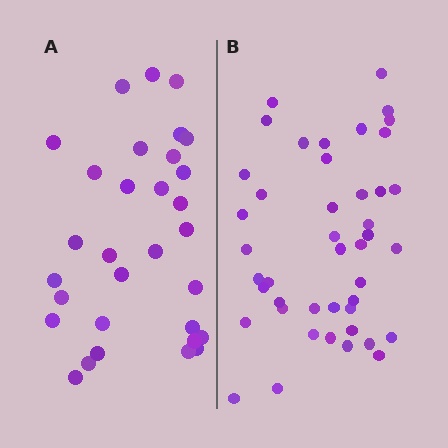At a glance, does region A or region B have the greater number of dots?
Region B (the right region) has more dots.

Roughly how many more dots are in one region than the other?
Region B has approximately 15 more dots than region A.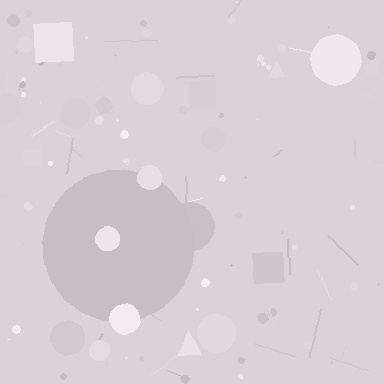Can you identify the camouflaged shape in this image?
The camouflaged shape is a circle.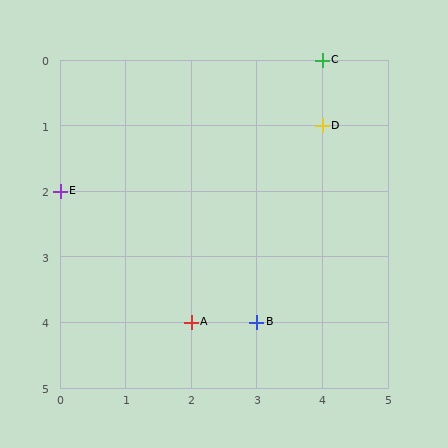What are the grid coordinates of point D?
Point D is at grid coordinates (4, 1).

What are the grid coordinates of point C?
Point C is at grid coordinates (4, 0).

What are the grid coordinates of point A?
Point A is at grid coordinates (2, 4).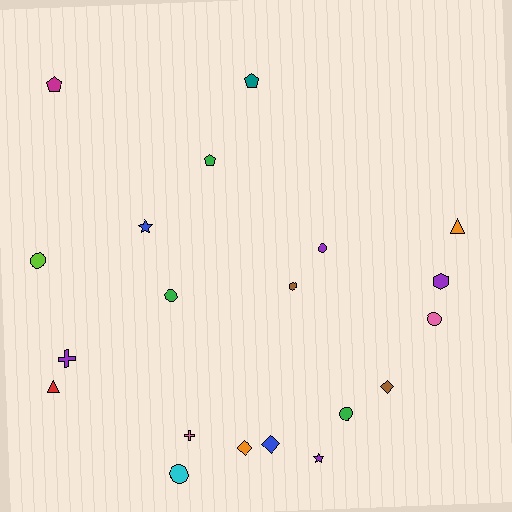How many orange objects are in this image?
There are 2 orange objects.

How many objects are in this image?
There are 20 objects.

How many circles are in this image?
There are 6 circles.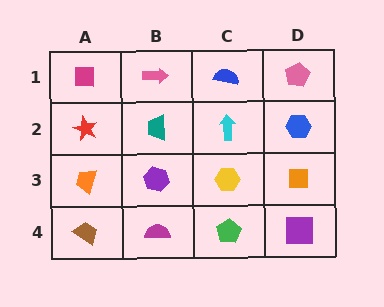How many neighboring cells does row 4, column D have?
2.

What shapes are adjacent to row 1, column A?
A red star (row 2, column A), a pink arrow (row 1, column B).